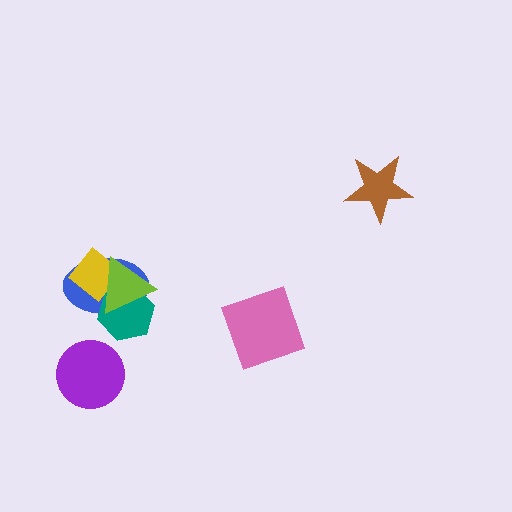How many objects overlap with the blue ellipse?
3 objects overlap with the blue ellipse.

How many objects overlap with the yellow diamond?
3 objects overlap with the yellow diamond.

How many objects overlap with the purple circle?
0 objects overlap with the purple circle.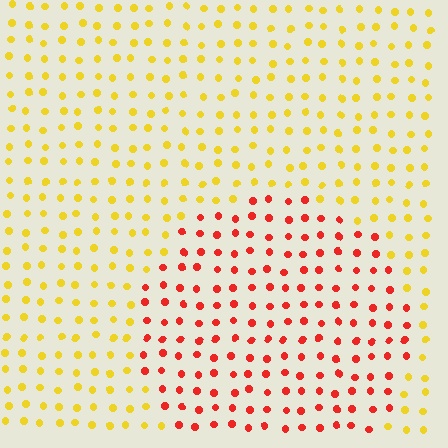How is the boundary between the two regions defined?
The boundary is defined purely by a slight shift in hue (about 52 degrees). Spacing, size, and orientation are identical on both sides.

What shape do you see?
I see a circle.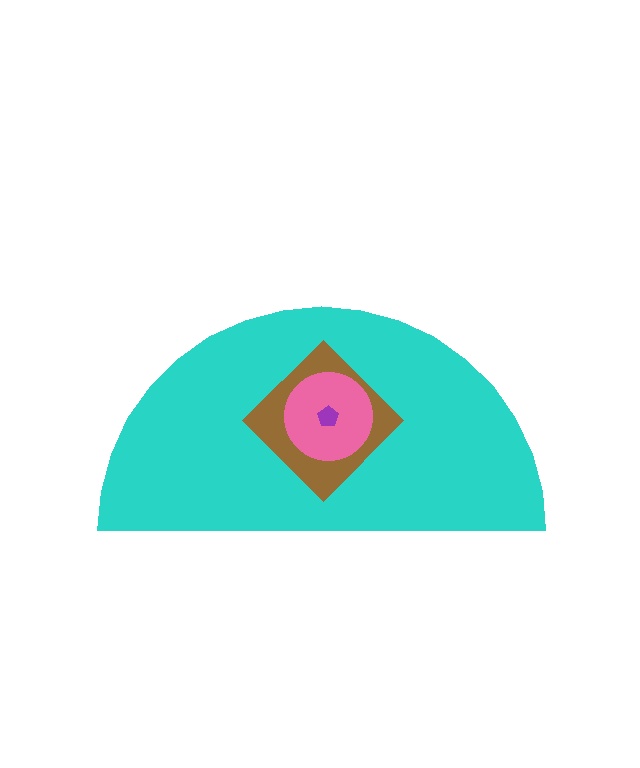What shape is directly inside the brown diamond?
The pink circle.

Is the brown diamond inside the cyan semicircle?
Yes.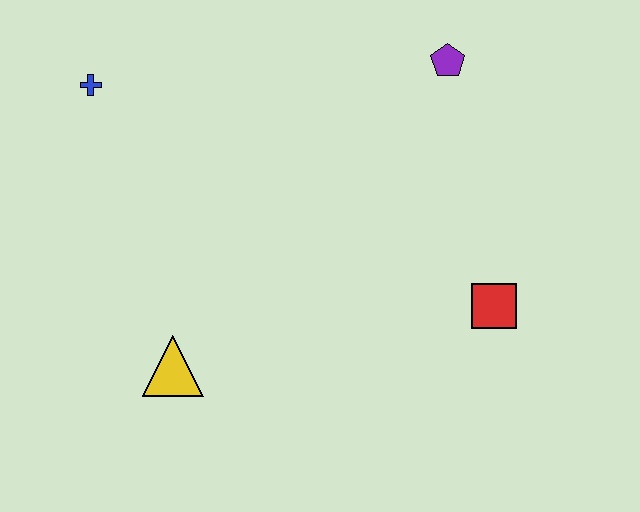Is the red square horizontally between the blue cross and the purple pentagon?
No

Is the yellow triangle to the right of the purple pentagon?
No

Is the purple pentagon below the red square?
No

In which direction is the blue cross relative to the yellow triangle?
The blue cross is above the yellow triangle.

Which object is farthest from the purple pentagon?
The yellow triangle is farthest from the purple pentagon.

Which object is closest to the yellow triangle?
The blue cross is closest to the yellow triangle.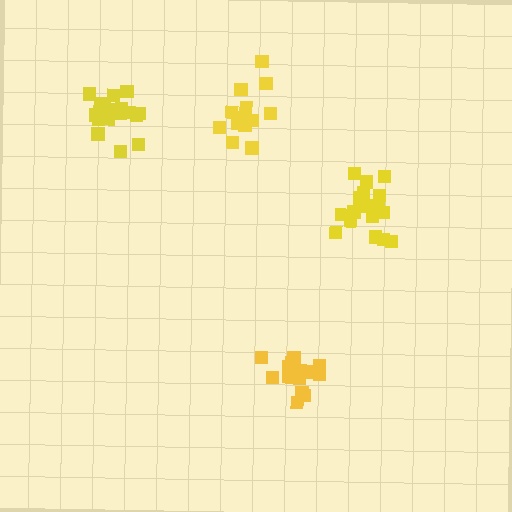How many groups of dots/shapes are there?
There are 4 groups.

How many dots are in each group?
Group 1: 13 dots, Group 2: 17 dots, Group 3: 18 dots, Group 4: 17 dots (65 total).